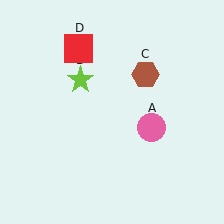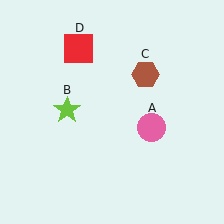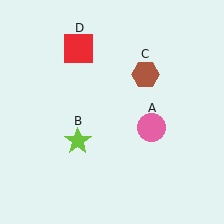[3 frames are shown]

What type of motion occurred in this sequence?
The lime star (object B) rotated counterclockwise around the center of the scene.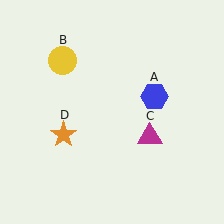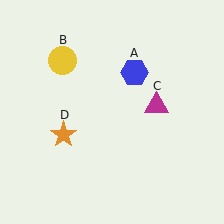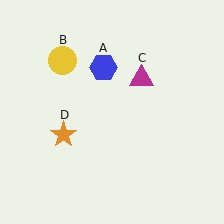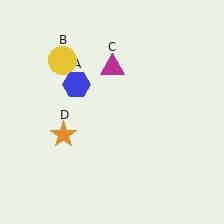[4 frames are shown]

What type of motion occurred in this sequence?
The blue hexagon (object A), magenta triangle (object C) rotated counterclockwise around the center of the scene.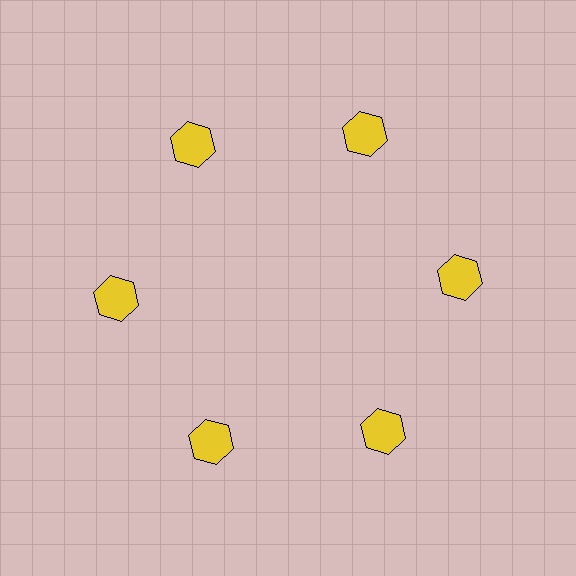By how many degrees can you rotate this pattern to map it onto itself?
The pattern maps onto itself every 60 degrees of rotation.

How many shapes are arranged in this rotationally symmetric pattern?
There are 6 shapes, arranged in 6 groups of 1.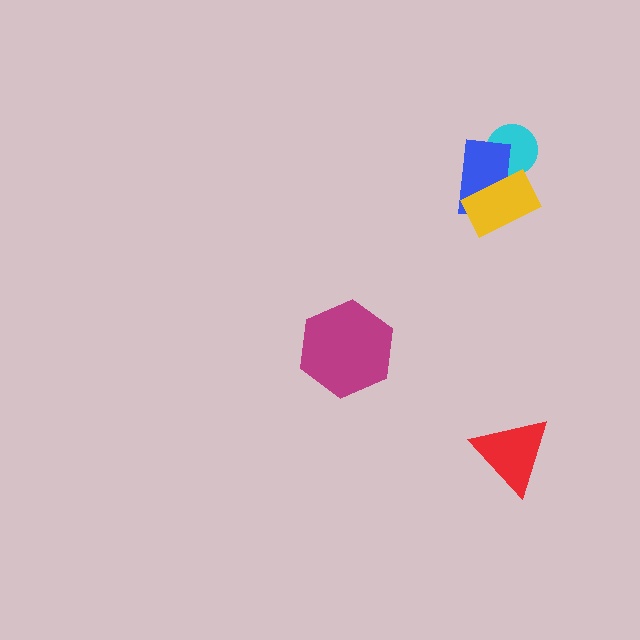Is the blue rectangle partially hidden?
Yes, it is partially covered by another shape.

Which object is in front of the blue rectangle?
The yellow rectangle is in front of the blue rectangle.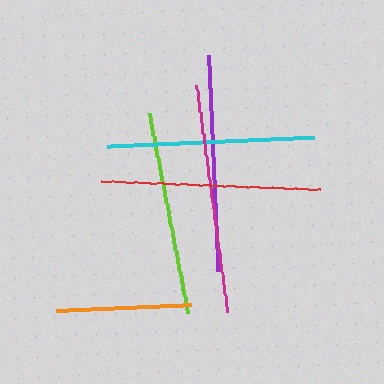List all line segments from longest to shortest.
From longest to shortest: magenta, red, purple, cyan, lime, orange.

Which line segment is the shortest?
The orange line is the shortest at approximately 136 pixels.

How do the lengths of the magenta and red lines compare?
The magenta and red lines are approximately the same length.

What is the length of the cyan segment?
The cyan segment is approximately 207 pixels long.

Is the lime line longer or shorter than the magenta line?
The magenta line is longer than the lime line.